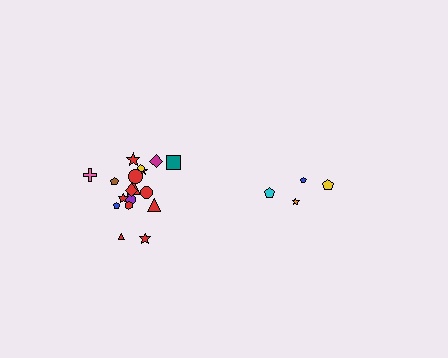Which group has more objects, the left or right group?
The left group.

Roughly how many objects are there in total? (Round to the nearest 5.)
Roughly 20 objects in total.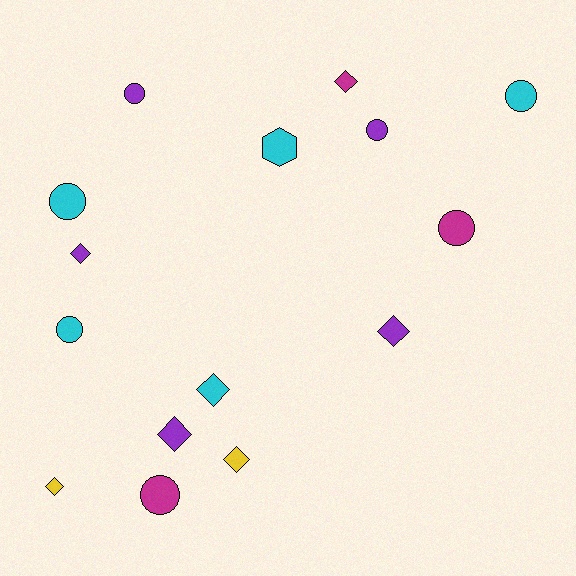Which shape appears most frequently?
Diamond, with 7 objects.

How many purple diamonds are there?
There are 3 purple diamonds.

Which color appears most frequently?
Purple, with 5 objects.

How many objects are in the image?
There are 15 objects.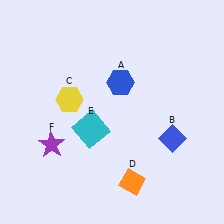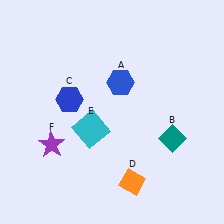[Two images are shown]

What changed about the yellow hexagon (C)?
In Image 1, C is yellow. In Image 2, it changed to blue.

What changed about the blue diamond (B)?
In Image 1, B is blue. In Image 2, it changed to teal.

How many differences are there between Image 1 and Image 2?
There are 2 differences between the two images.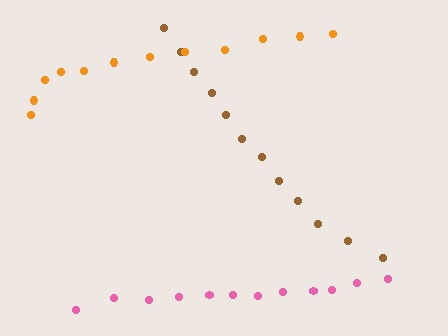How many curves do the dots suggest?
There are 3 distinct paths.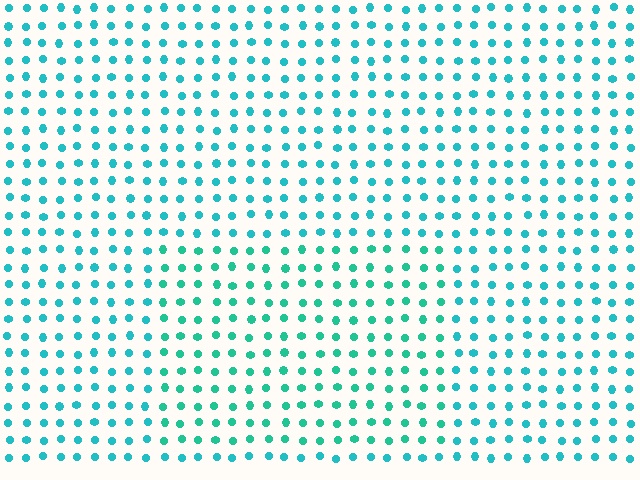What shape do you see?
I see a rectangle.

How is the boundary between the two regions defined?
The boundary is defined purely by a slight shift in hue (about 20 degrees). Spacing, size, and orientation are identical on both sides.